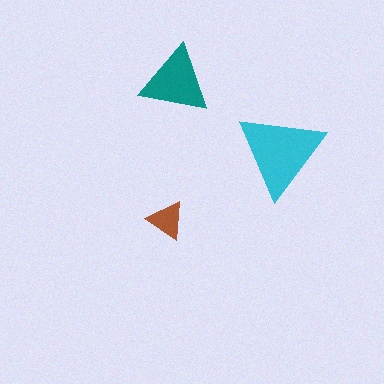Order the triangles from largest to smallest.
the cyan one, the teal one, the brown one.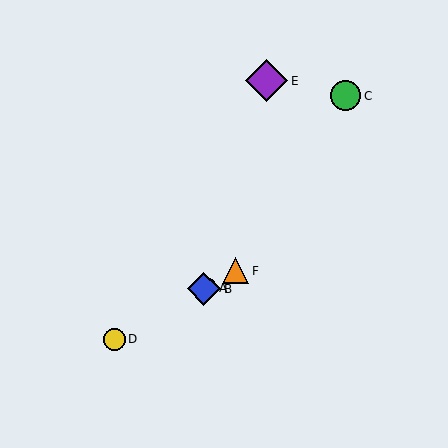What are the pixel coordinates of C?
Object C is at (346, 96).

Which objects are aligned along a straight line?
Objects A, B, D, F are aligned along a straight line.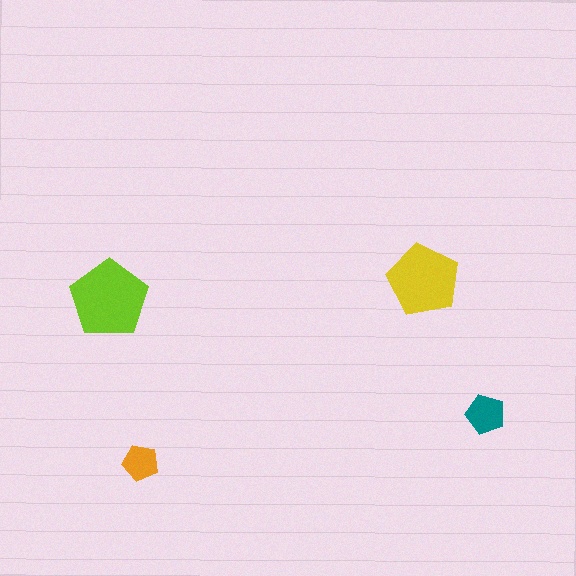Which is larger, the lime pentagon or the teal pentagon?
The lime one.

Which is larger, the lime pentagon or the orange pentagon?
The lime one.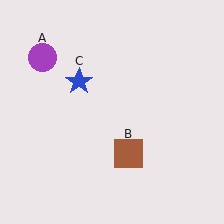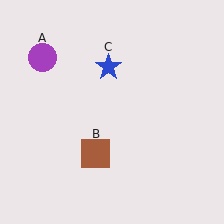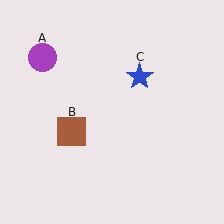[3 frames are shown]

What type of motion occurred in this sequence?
The brown square (object B), blue star (object C) rotated clockwise around the center of the scene.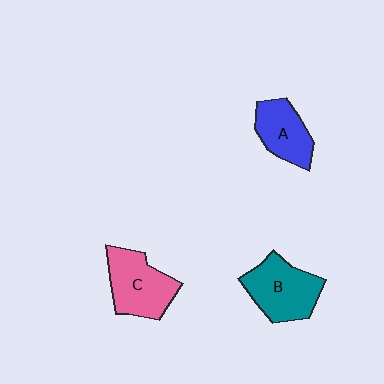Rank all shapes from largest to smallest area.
From largest to smallest: B (teal), C (pink), A (blue).